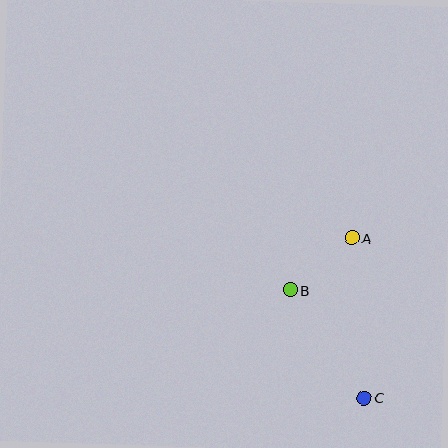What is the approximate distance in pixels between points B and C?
The distance between B and C is approximately 131 pixels.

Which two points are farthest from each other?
Points A and C are farthest from each other.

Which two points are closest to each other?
Points A and B are closest to each other.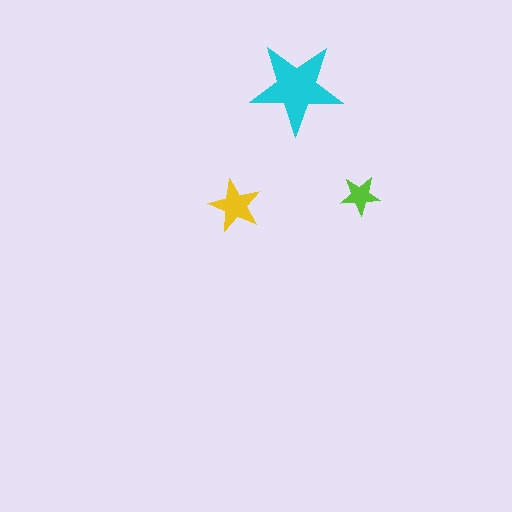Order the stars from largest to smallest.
the cyan one, the yellow one, the lime one.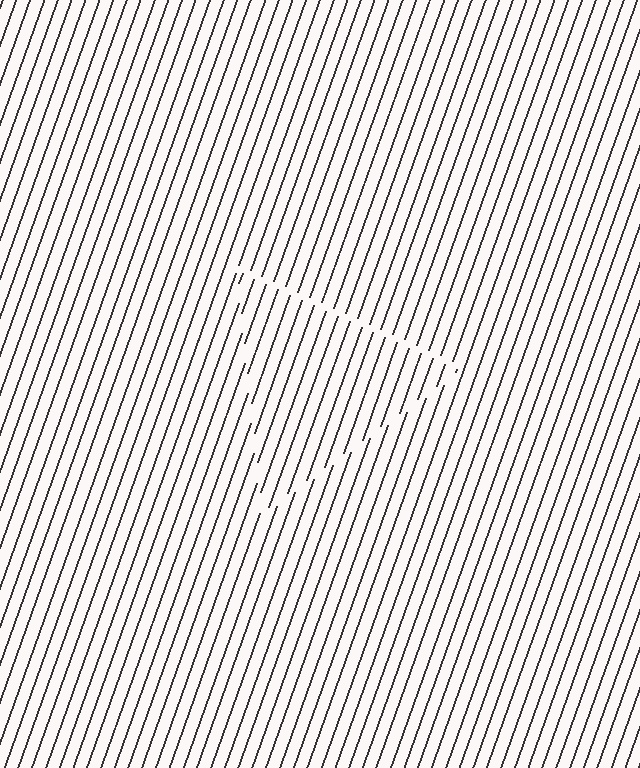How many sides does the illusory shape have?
3 sides — the line-ends trace a triangle.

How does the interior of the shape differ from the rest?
The interior of the shape contains the same grating, shifted by half a period — the contour is defined by the phase discontinuity where line-ends from the inner and outer gratings abut.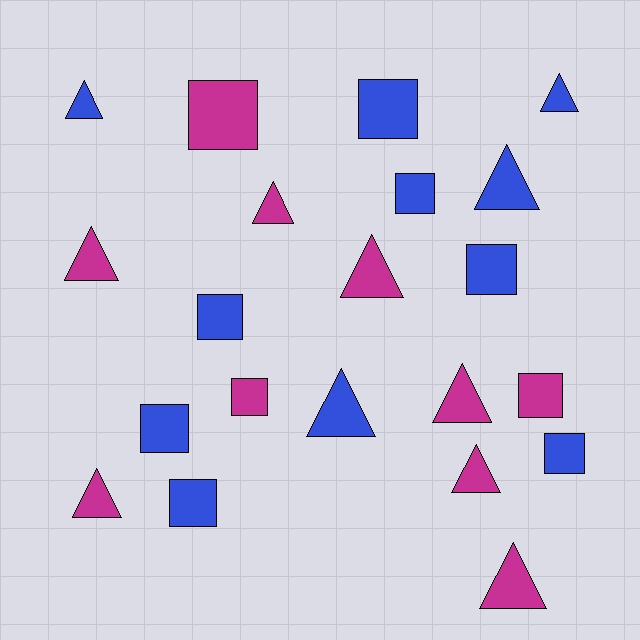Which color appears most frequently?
Blue, with 11 objects.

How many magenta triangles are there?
There are 7 magenta triangles.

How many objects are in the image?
There are 21 objects.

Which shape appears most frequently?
Triangle, with 11 objects.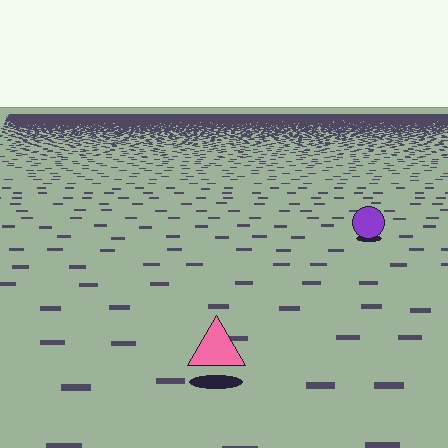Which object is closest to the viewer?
The pink triangle is closest. The texture marks near it are larger and more spread out.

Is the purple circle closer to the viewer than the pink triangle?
No. The pink triangle is closer — you can tell from the texture gradient: the ground texture is coarser near it.